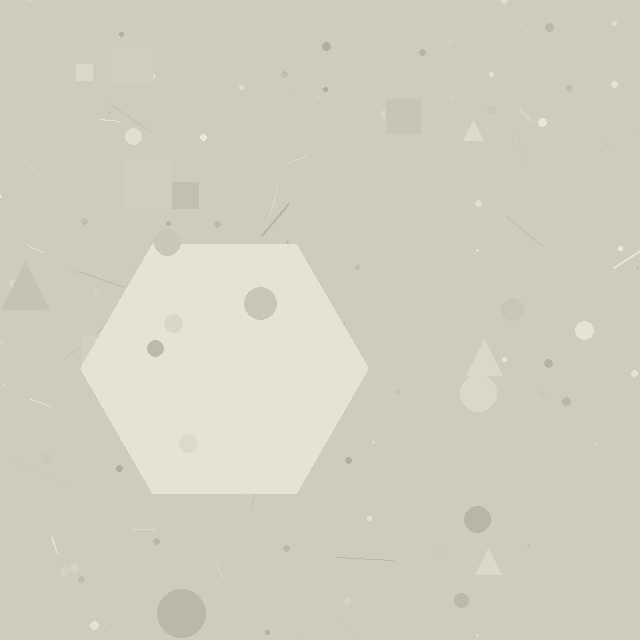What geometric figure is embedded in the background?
A hexagon is embedded in the background.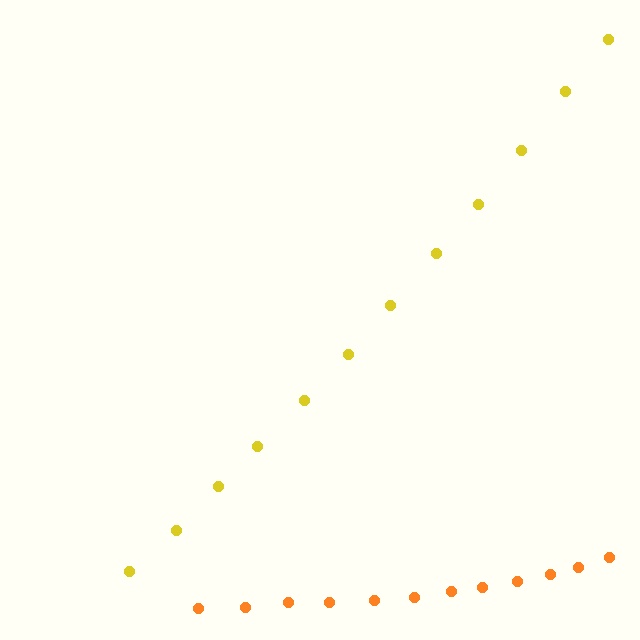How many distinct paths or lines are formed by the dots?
There are 2 distinct paths.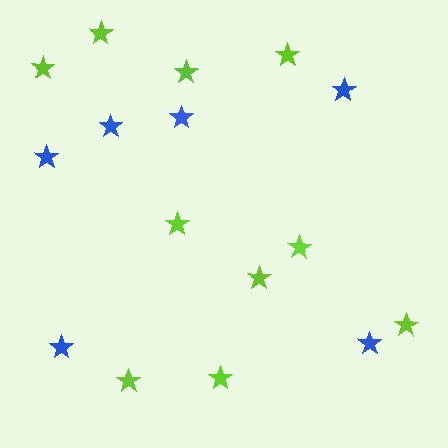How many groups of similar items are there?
There are 2 groups: one group of lime stars (10) and one group of blue stars (6).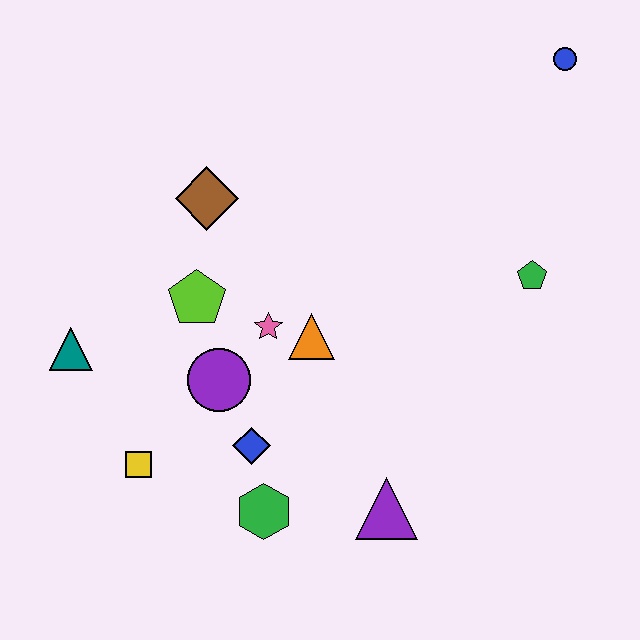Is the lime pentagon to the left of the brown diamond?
Yes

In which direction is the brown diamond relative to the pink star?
The brown diamond is above the pink star.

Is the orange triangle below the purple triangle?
No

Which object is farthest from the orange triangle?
The blue circle is farthest from the orange triangle.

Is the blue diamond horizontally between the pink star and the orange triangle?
No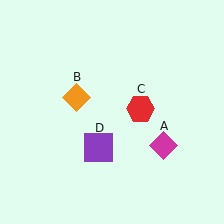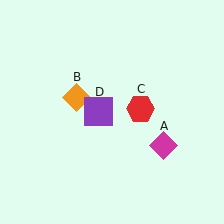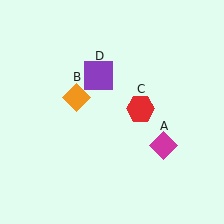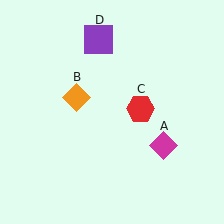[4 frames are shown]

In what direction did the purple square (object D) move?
The purple square (object D) moved up.